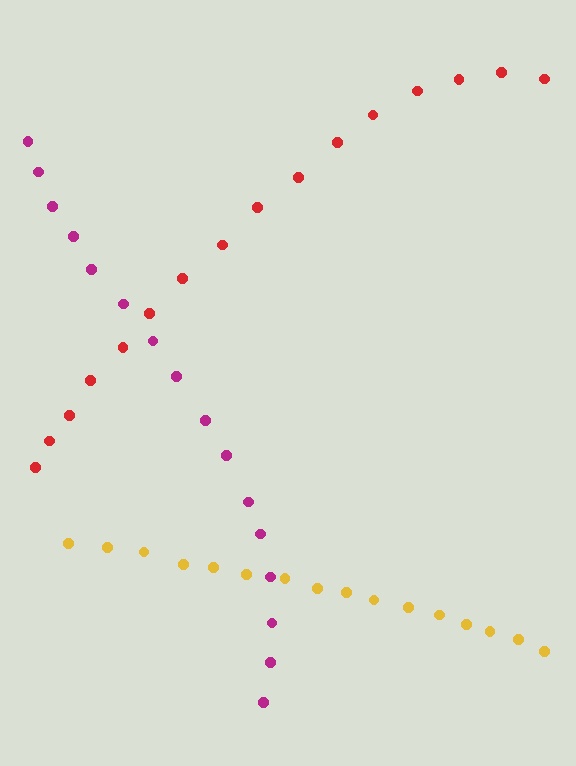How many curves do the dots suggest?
There are 3 distinct paths.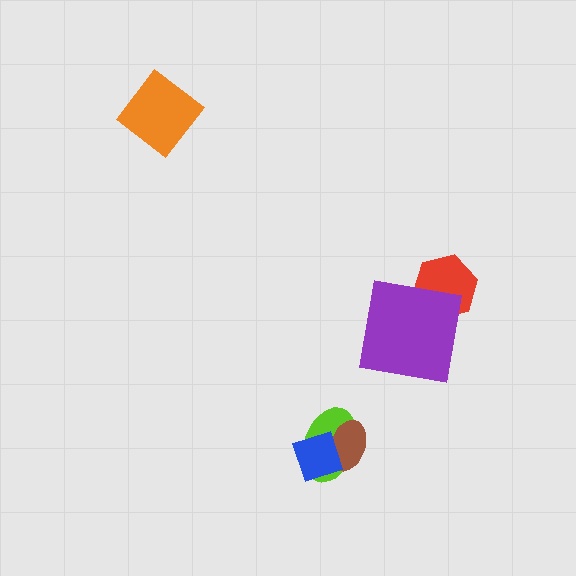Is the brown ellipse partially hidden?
Yes, it is partially covered by another shape.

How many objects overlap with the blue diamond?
2 objects overlap with the blue diamond.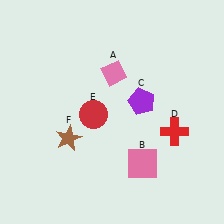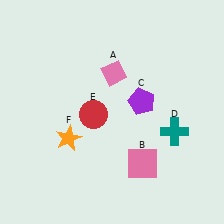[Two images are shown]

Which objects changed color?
D changed from red to teal. F changed from brown to orange.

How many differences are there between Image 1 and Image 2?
There are 2 differences between the two images.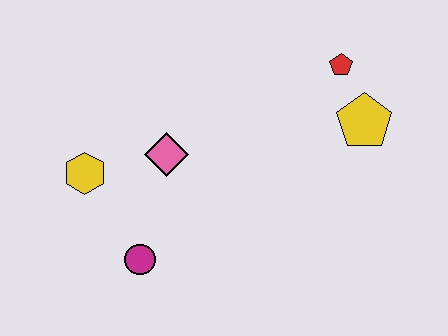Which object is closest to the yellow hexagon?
The pink diamond is closest to the yellow hexagon.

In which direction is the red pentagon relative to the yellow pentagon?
The red pentagon is above the yellow pentagon.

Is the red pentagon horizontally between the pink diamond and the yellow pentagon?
Yes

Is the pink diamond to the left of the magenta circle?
No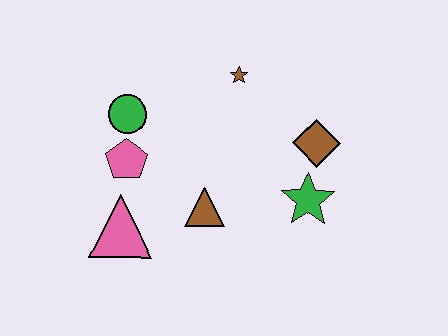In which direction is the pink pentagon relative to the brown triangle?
The pink pentagon is to the left of the brown triangle.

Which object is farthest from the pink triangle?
The brown diamond is farthest from the pink triangle.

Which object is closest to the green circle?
The pink pentagon is closest to the green circle.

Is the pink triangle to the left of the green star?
Yes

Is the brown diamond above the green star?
Yes